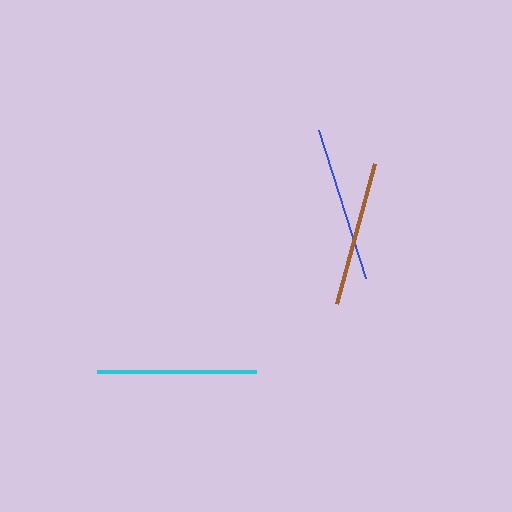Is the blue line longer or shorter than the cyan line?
The cyan line is longer than the blue line.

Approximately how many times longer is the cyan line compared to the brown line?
The cyan line is approximately 1.1 times the length of the brown line.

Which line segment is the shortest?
The brown line is the shortest at approximately 145 pixels.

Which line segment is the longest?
The cyan line is the longest at approximately 160 pixels.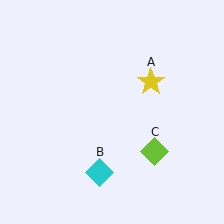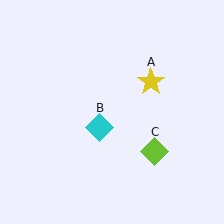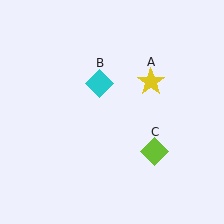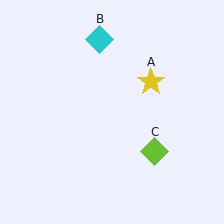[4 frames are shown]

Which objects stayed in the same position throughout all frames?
Yellow star (object A) and lime diamond (object C) remained stationary.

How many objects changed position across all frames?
1 object changed position: cyan diamond (object B).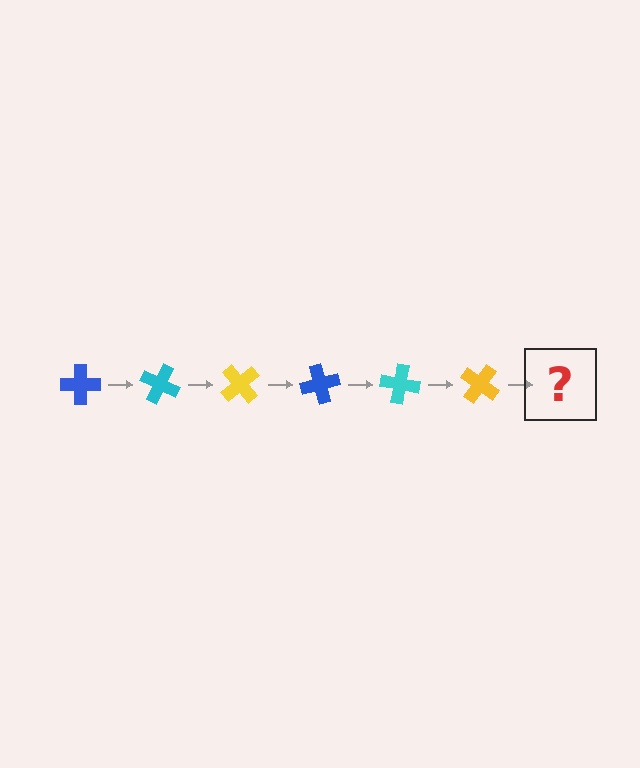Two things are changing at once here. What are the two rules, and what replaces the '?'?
The two rules are that it rotates 25 degrees each step and the color cycles through blue, cyan, and yellow. The '?' should be a blue cross, rotated 150 degrees from the start.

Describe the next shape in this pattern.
It should be a blue cross, rotated 150 degrees from the start.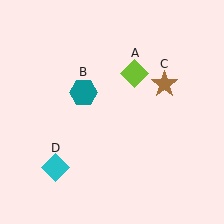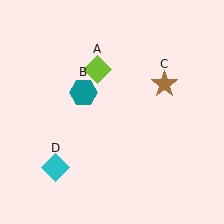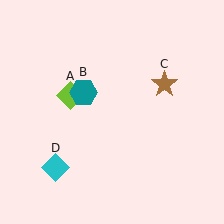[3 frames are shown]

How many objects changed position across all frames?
1 object changed position: lime diamond (object A).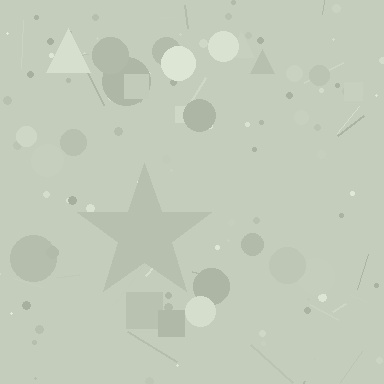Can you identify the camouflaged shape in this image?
The camouflaged shape is a star.